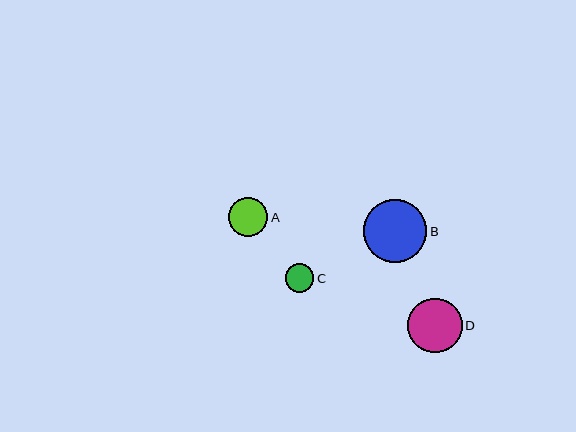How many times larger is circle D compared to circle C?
Circle D is approximately 1.9 times the size of circle C.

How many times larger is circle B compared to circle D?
Circle B is approximately 1.2 times the size of circle D.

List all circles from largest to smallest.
From largest to smallest: B, D, A, C.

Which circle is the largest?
Circle B is the largest with a size of approximately 63 pixels.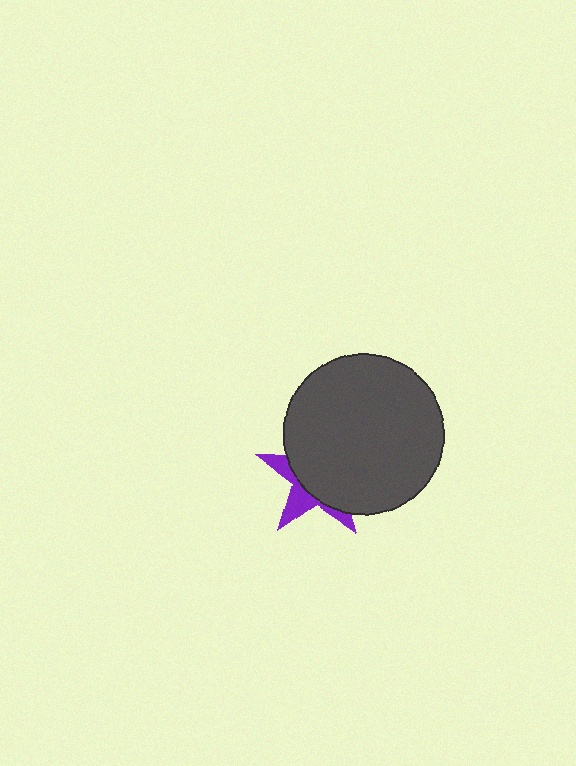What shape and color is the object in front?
The object in front is a dark gray circle.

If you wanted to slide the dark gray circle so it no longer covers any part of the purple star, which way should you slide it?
Slide it toward the upper-right — that is the most direct way to separate the two shapes.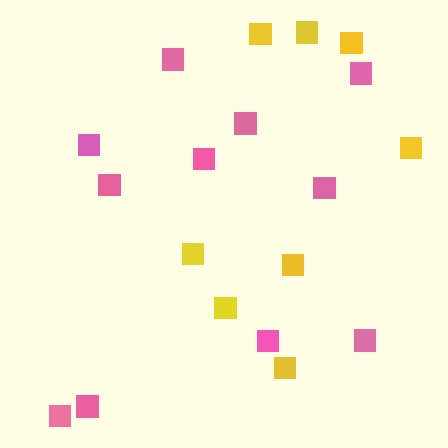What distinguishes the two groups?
There are 2 groups: one group of yellow squares (8) and one group of pink squares (11).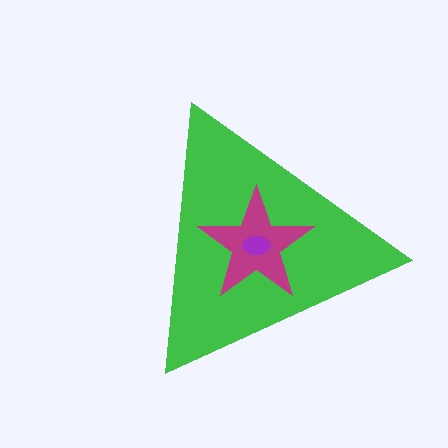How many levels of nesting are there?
3.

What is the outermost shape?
The green triangle.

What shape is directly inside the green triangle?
The magenta star.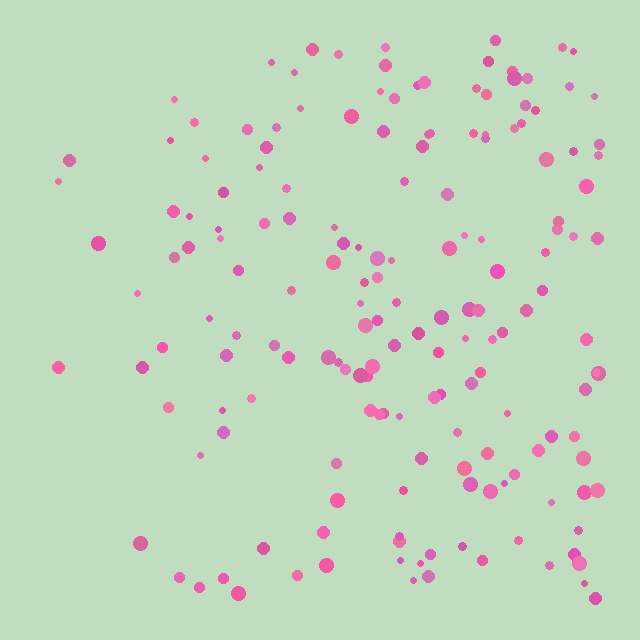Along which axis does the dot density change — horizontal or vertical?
Horizontal.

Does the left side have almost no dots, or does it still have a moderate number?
Still a moderate number, just noticeably fewer than the right.